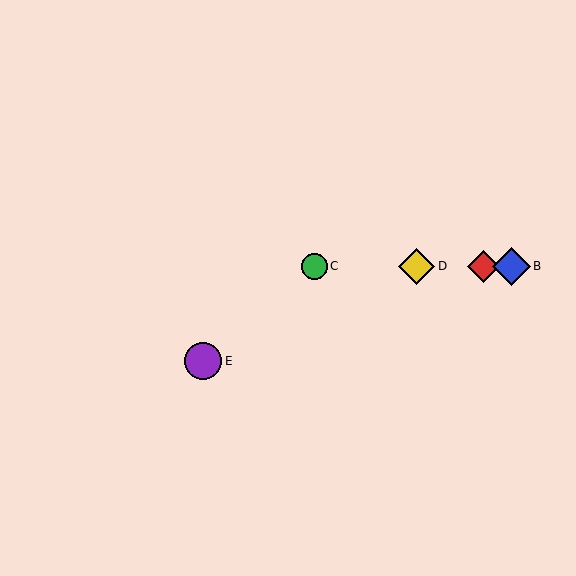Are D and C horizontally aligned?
Yes, both are at y≈266.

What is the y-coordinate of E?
Object E is at y≈361.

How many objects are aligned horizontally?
4 objects (A, B, C, D) are aligned horizontally.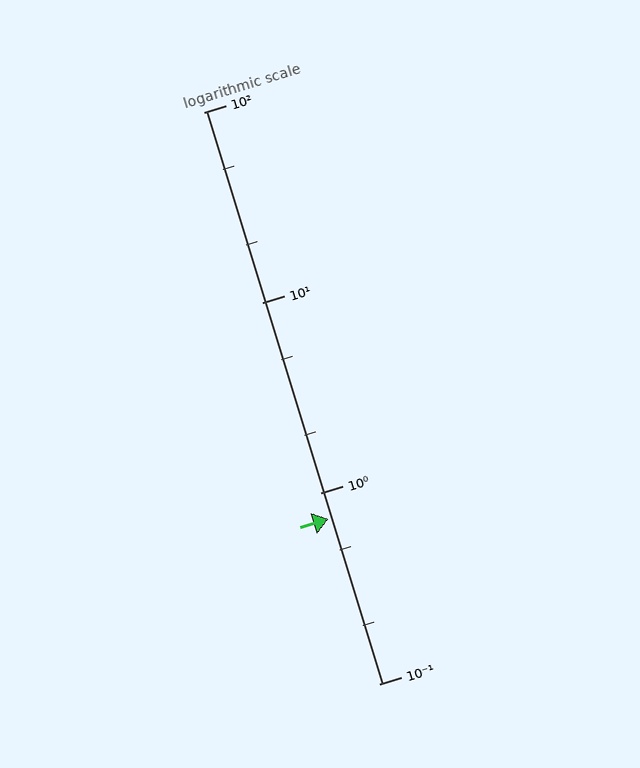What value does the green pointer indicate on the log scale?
The pointer indicates approximately 0.73.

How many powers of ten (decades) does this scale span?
The scale spans 3 decades, from 0.1 to 100.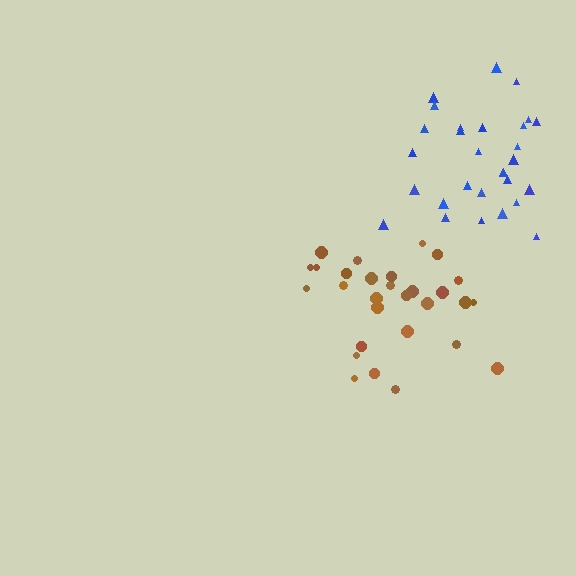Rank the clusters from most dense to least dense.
blue, brown.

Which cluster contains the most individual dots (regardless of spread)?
Brown (29).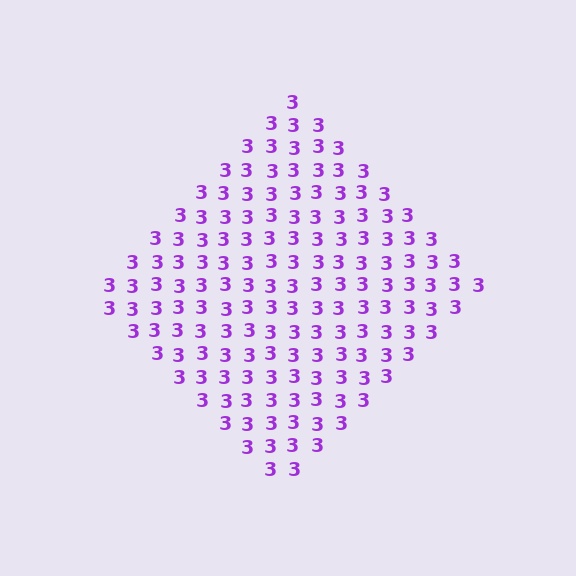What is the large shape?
The large shape is a diamond.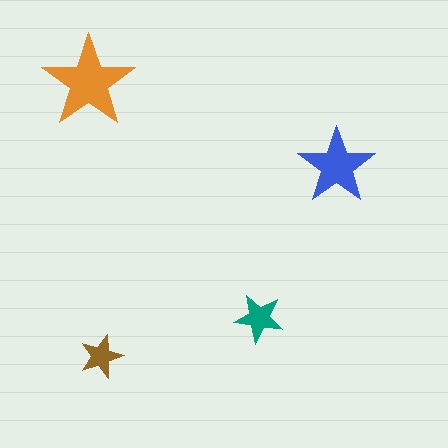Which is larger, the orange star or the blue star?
The orange one.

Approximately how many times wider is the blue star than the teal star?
About 1.5 times wider.